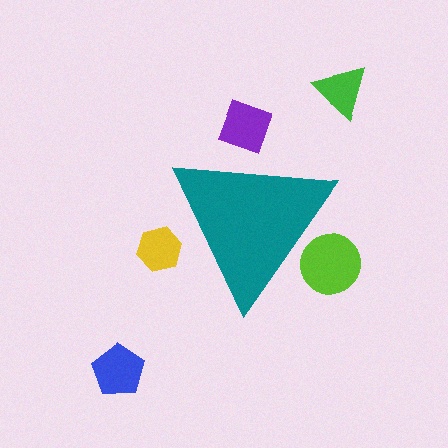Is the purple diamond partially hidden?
Yes, the purple diamond is partially hidden behind the teal triangle.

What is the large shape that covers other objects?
A teal triangle.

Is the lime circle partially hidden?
Yes, the lime circle is partially hidden behind the teal triangle.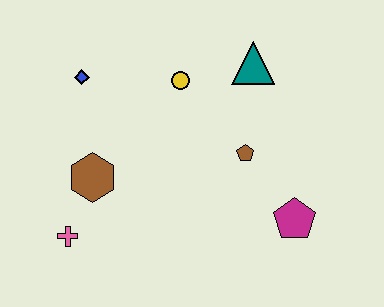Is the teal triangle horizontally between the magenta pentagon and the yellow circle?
Yes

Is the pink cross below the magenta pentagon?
Yes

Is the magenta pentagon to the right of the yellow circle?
Yes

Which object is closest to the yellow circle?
The teal triangle is closest to the yellow circle.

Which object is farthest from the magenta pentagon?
The blue diamond is farthest from the magenta pentagon.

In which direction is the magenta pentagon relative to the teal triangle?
The magenta pentagon is below the teal triangle.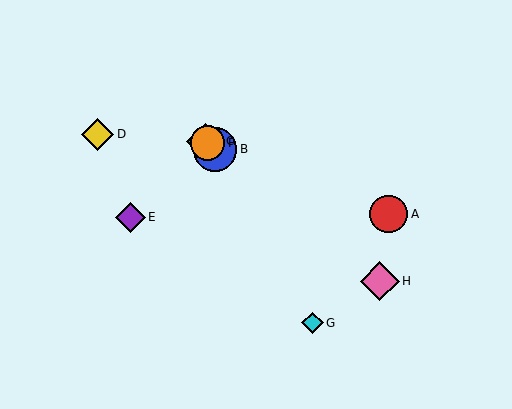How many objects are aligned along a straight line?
4 objects (B, C, F, H) are aligned along a straight line.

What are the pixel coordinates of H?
Object H is at (380, 281).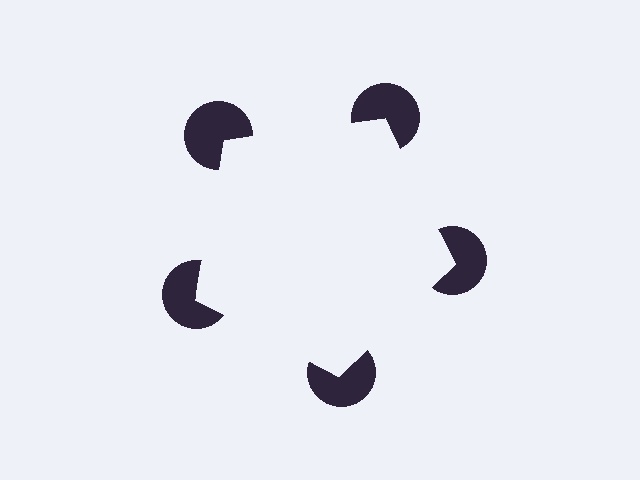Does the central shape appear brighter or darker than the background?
It typically appears slightly brighter than the background, even though no actual brightness change is drawn.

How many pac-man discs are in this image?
There are 5 — one at each vertex of the illusory pentagon.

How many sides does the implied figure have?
5 sides.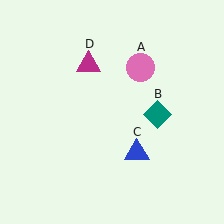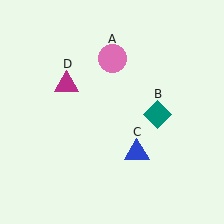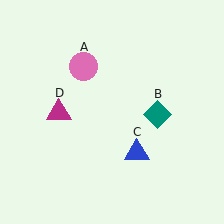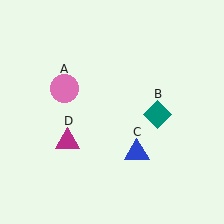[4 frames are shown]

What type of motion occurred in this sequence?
The pink circle (object A), magenta triangle (object D) rotated counterclockwise around the center of the scene.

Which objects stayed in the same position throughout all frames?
Teal diamond (object B) and blue triangle (object C) remained stationary.